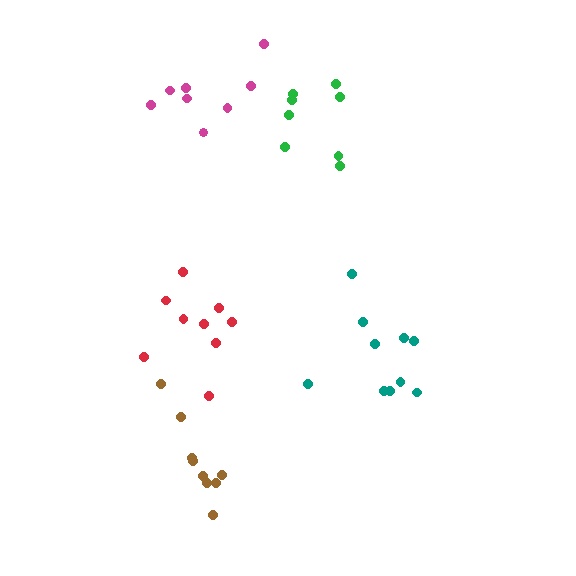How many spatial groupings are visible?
There are 5 spatial groupings.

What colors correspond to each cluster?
The clusters are colored: brown, teal, red, magenta, green.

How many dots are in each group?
Group 1: 9 dots, Group 2: 10 dots, Group 3: 9 dots, Group 4: 8 dots, Group 5: 8 dots (44 total).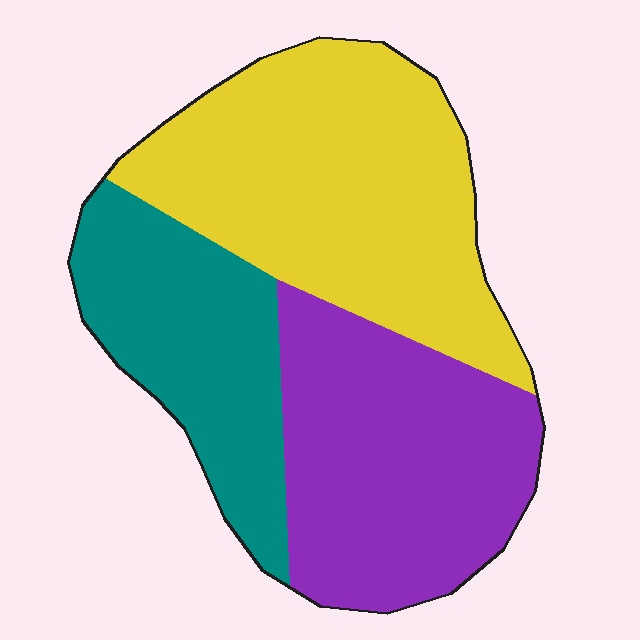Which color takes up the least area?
Teal, at roughly 25%.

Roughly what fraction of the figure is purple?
Purple covers roughly 35% of the figure.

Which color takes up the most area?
Yellow, at roughly 40%.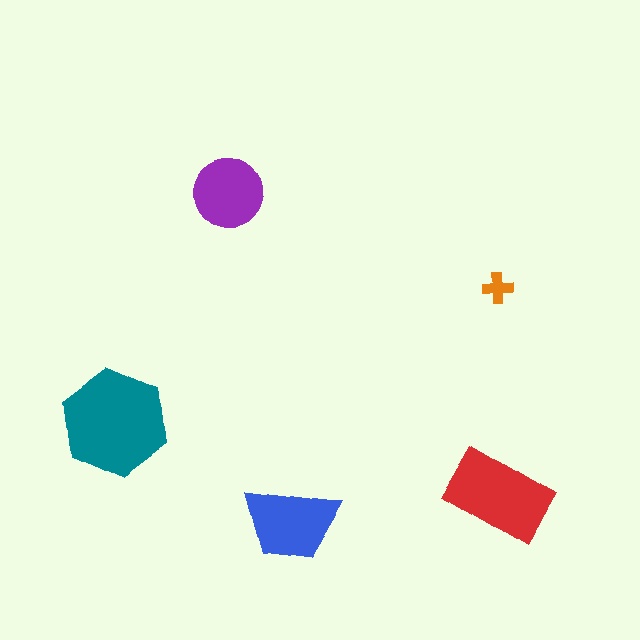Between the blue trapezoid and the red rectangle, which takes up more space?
The red rectangle.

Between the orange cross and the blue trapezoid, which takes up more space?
The blue trapezoid.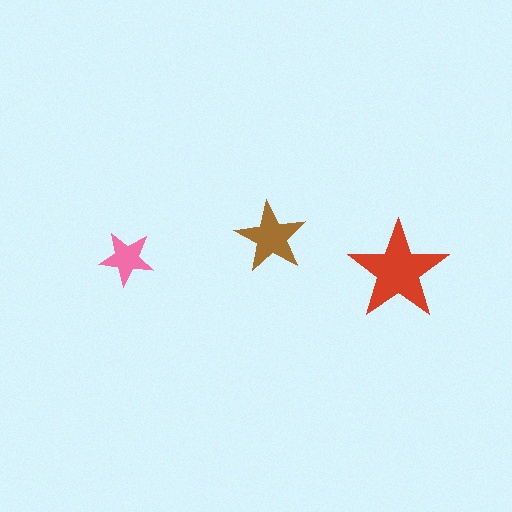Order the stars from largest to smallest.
the red one, the brown one, the pink one.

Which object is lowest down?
The red star is bottommost.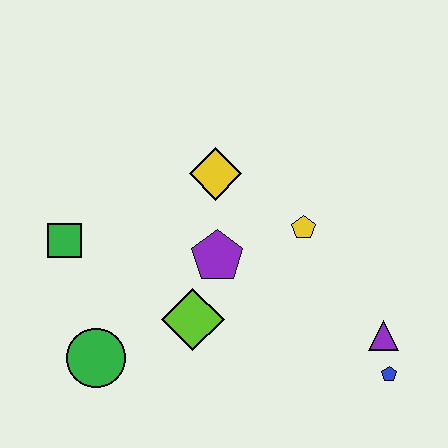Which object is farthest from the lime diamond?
The blue pentagon is farthest from the lime diamond.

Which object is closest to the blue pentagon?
The purple triangle is closest to the blue pentagon.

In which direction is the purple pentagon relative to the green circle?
The purple pentagon is to the right of the green circle.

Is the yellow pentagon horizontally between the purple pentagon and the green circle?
No